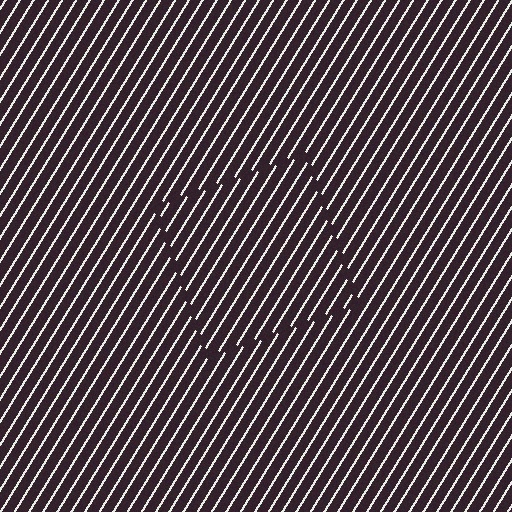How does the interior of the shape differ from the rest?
The interior of the shape contains the same grating, shifted by half a period — the contour is defined by the phase discontinuity where line-ends from the inner and outer gratings abut.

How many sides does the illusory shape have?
4 sides — the line-ends trace a square.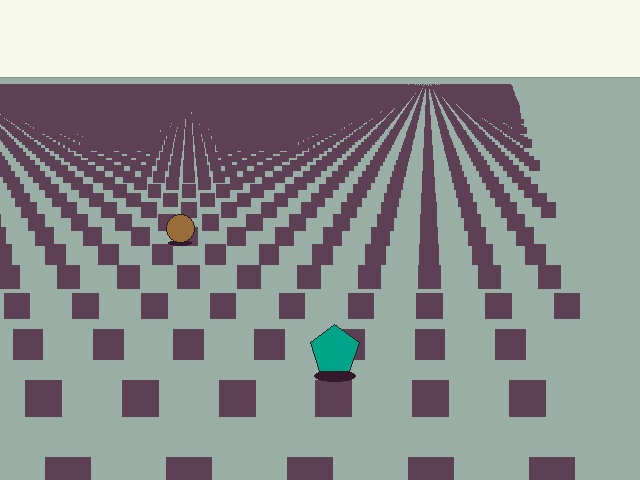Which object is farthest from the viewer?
The brown circle is farthest from the viewer. It appears smaller and the ground texture around it is denser.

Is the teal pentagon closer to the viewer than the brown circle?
Yes. The teal pentagon is closer — you can tell from the texture gradient: the ground texture is coarser near it.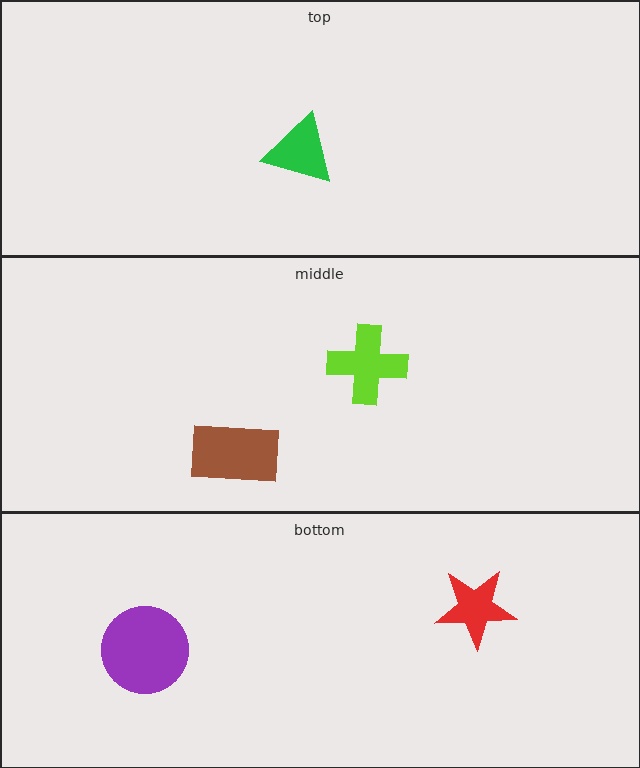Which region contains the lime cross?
The middle region.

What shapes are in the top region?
The green triangle.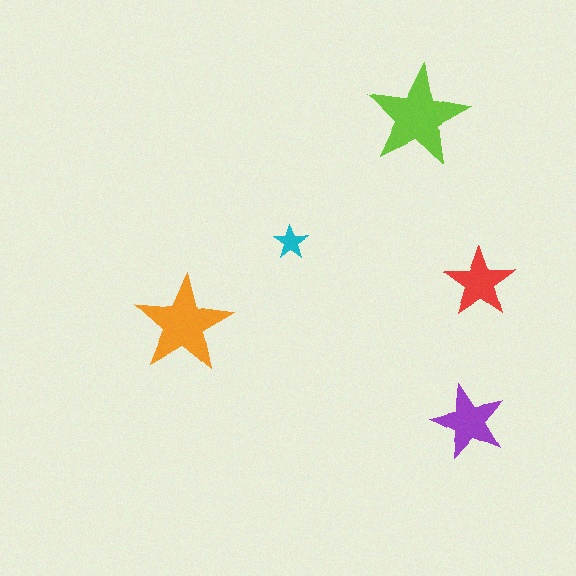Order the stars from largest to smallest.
the lime one, the orange one, the purple one, the red one, the cyan one.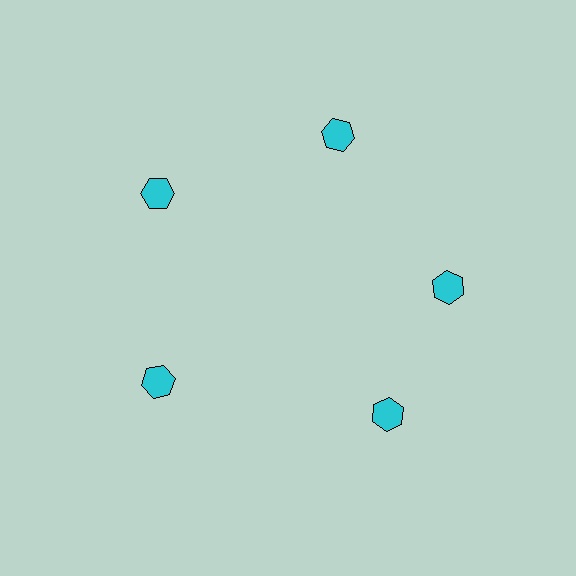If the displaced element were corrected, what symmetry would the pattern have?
It would have 5-fold rotational symmetry — the pattern would map onto itself every 72 degrees.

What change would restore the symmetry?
The symmetry would be restored by rotating it back into even spacing with its neighbors so that all 5 hexagons sit at equal angles and equal distance from the center.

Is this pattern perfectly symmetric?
No. The 5 cyan hexagons are arranged in a ring, but one element near the 5 o'clock position is rotated out of alignment along the ring, breaking the 5-fold rotational symmetry.